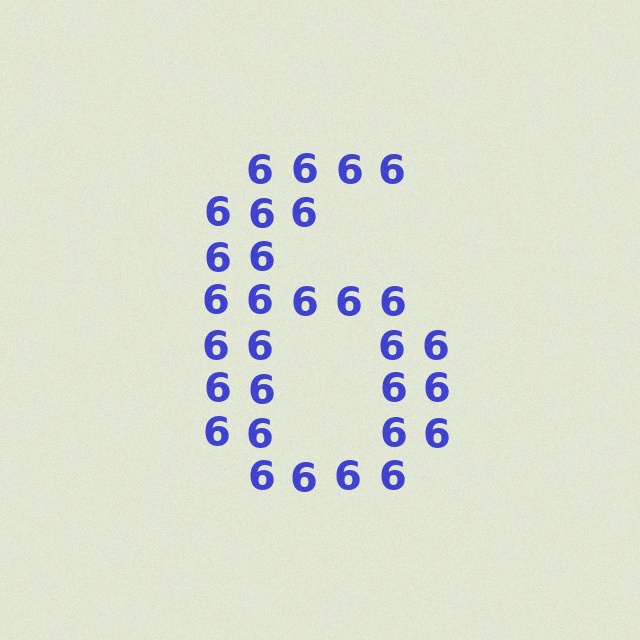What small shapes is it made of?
It is made of small digit 6's.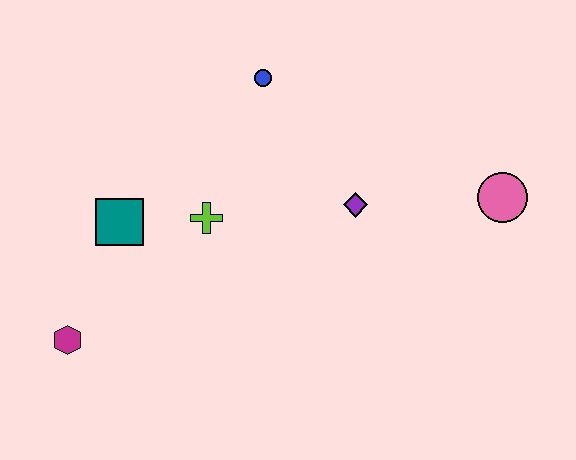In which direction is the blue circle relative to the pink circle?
The blue circle is to the left of the pink circle.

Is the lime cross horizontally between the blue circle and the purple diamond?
No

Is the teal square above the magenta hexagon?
Yes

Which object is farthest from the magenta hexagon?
The pink circle is farthest from the magenta hexagon.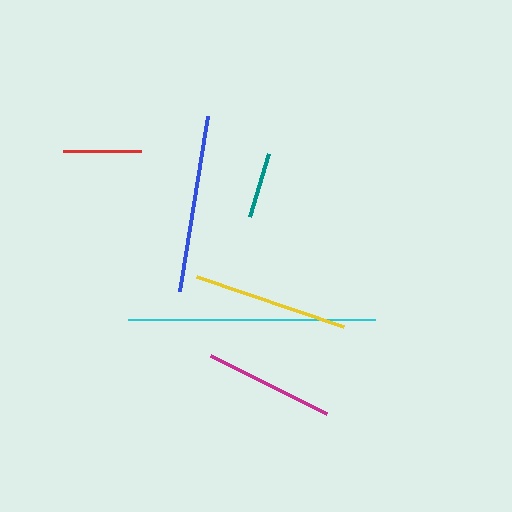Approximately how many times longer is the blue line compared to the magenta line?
The blue line is approximately 1.4 times the length of the magenta line.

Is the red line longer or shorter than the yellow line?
The yellow line is longer than the red line.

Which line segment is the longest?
The cyan line is the longest at approximately 247 pixels.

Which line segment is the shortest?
The teal line is the shortest at approximately 66 pixels.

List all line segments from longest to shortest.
From longest to shortest: cyan, blue, yellow, magenta, red, teal.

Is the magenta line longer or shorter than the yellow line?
The yellow line is longer than the magenta line.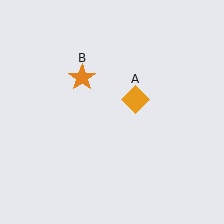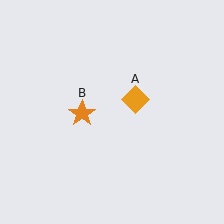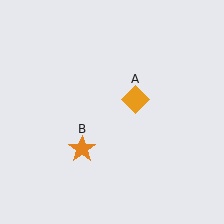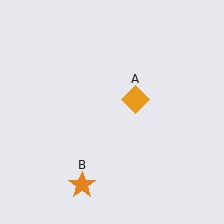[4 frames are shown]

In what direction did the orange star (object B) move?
The orange star (object B) moved down.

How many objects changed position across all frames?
1 object changed position: orange star (object B).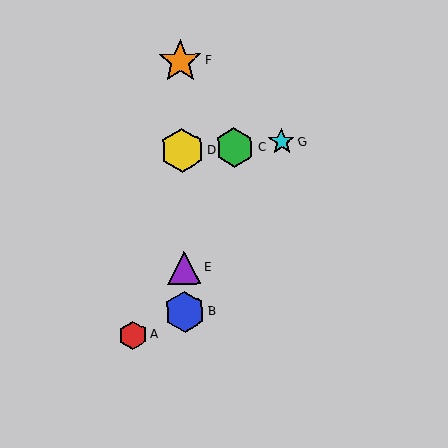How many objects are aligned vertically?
4 objects (B, D, E, F) are aligned vertically.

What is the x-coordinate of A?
Object A is at x≈133.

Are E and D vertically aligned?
Yes, both are at x≈184.